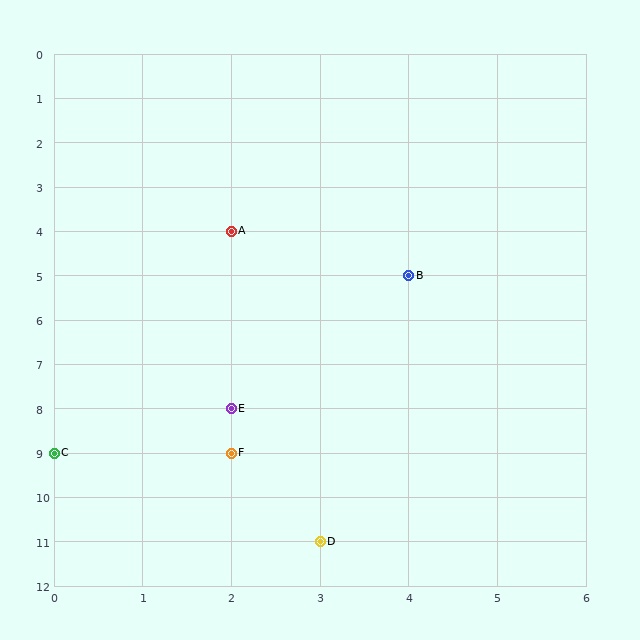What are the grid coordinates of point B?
Point B is at grid coordinates (4, 5).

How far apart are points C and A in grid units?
Points C and A are 2 columns and 5 rows apart (about 5.4 grid units diagonally).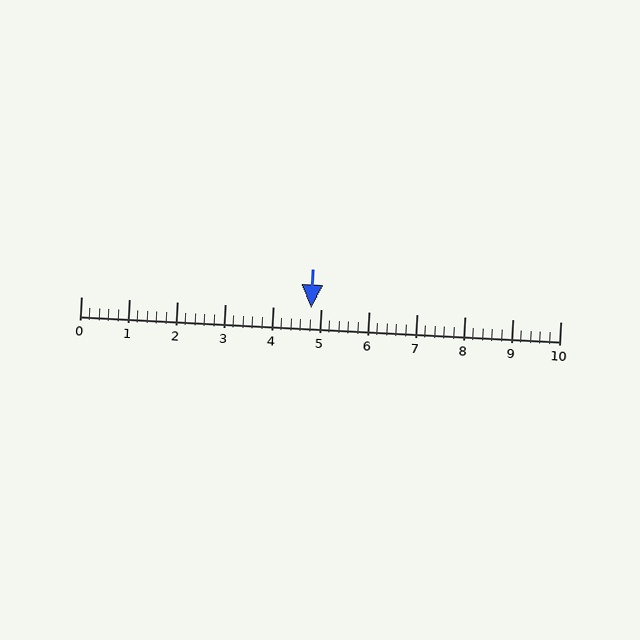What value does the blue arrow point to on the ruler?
The blue arrow points to approximately 4.8.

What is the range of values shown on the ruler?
The ruler shows values from 0 to 10.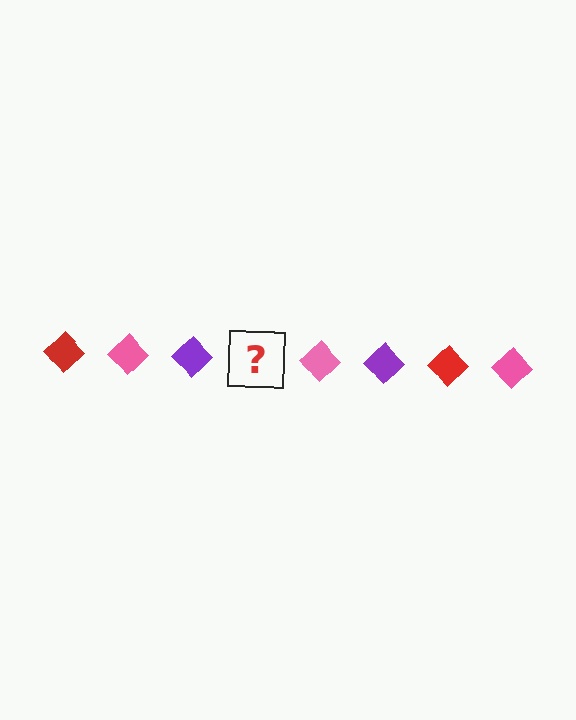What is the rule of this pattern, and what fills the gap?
The rule is that the pattern cycles through red, pink, purple diamonds. The gap should be filled with a red diamond.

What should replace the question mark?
The question mark should be replaced with a red diamond.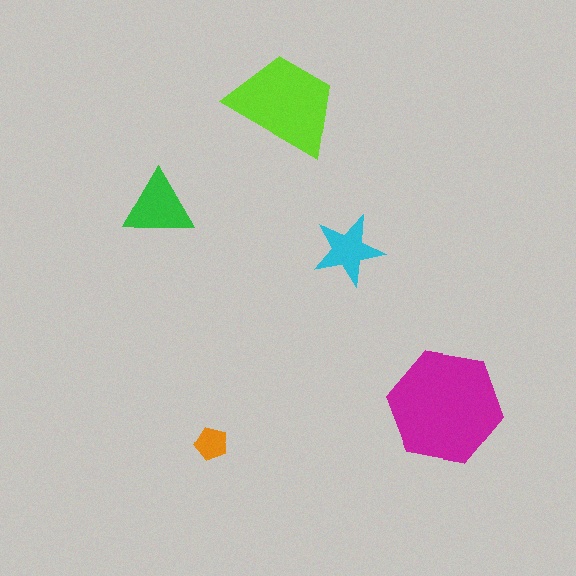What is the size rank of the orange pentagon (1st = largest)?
5th.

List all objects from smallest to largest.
The orange pentagon, the cyan star, the green triangle, the lime trapezoid, the magenta hexagon.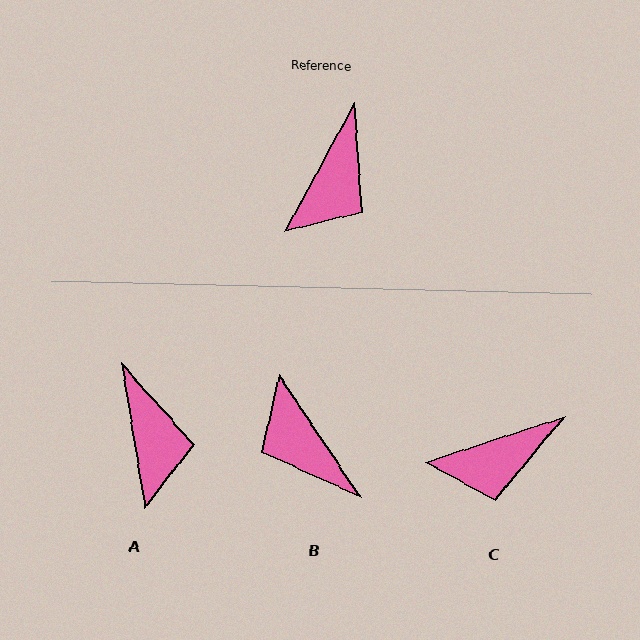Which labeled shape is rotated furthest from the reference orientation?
B, about 118 degrees away.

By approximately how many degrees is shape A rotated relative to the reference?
Approximately 38 degrees counter-clockwise.